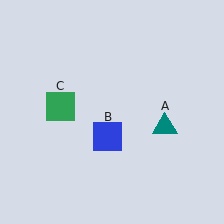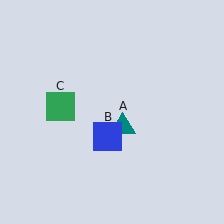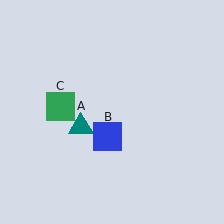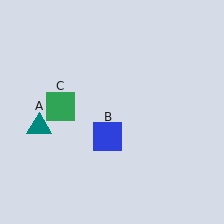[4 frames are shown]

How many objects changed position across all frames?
1 object changed position: teal triangle (object A).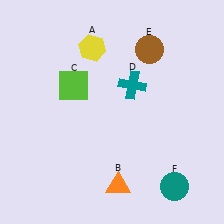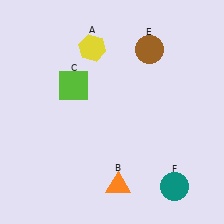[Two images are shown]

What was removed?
The teal cross (D) was removed in Image 2.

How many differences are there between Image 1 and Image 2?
There is 1 difference between the two images.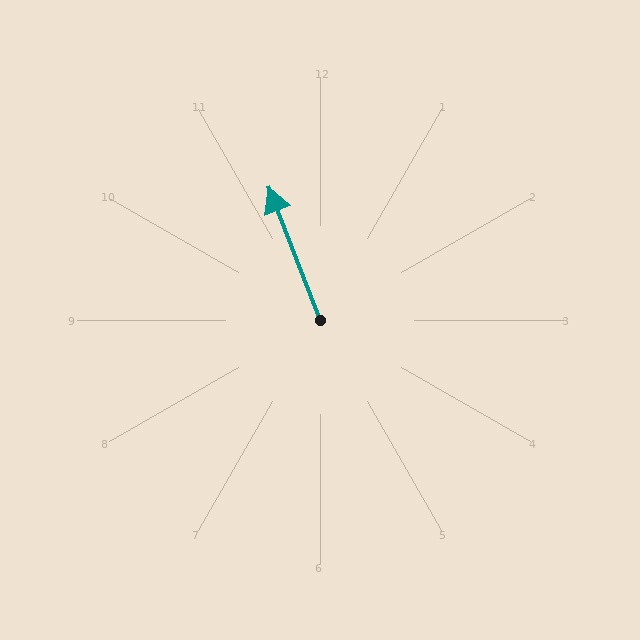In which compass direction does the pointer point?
North.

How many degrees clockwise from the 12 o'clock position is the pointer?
Approximately 339 degrees.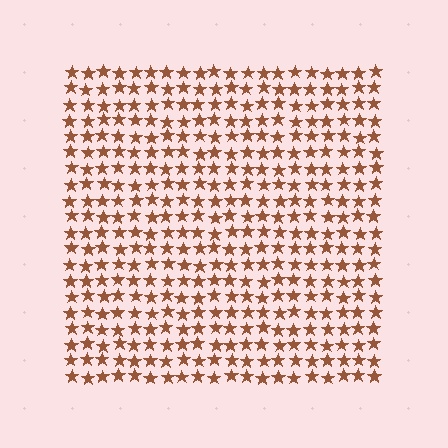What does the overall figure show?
The overall figure shows a square.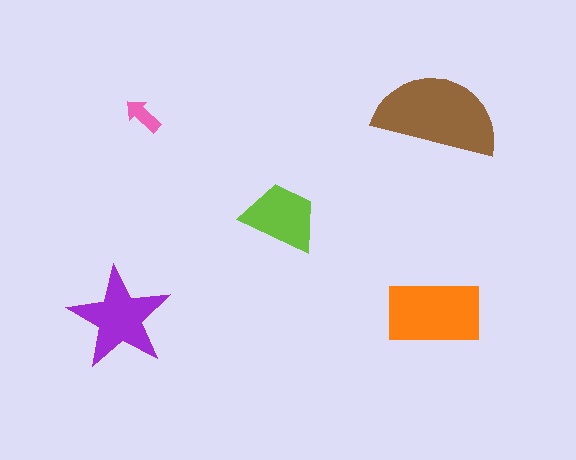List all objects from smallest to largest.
The pink arrow, the lime trapezoid, the purple star, the orange rectangle, the brown semicircle.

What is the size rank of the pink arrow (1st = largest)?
5th.